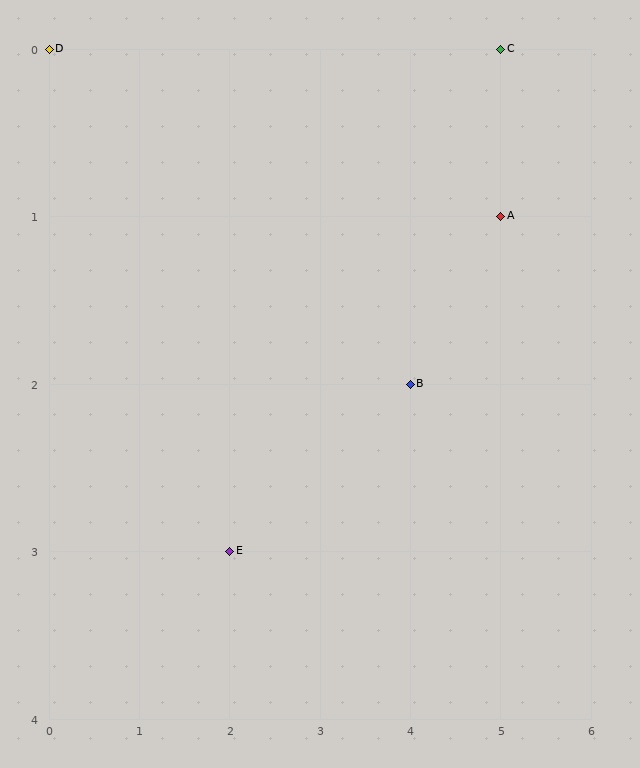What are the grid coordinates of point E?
Point E is at grid coordinates (2, 3).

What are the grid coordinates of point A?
Point A is at grid coordinates (5, 1).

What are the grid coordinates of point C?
Point C is at grid coordinates (5, 0).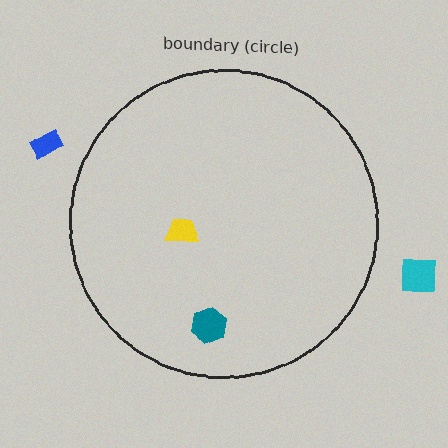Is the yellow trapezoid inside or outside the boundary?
Inside.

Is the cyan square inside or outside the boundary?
Outside.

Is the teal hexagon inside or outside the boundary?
Inside.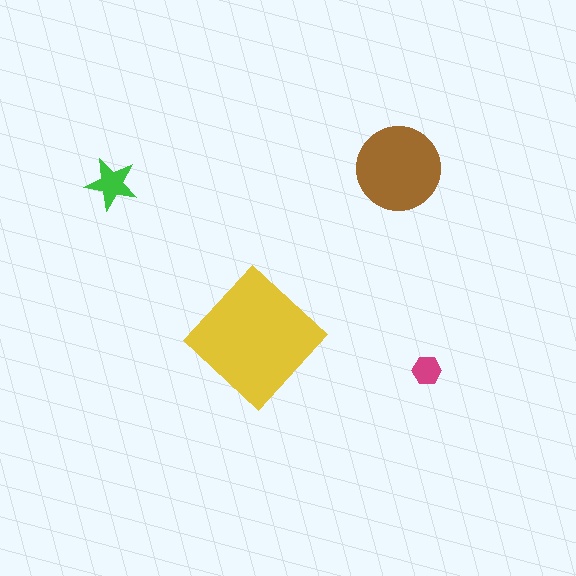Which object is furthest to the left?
The green star is leftmost.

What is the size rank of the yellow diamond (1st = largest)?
1st.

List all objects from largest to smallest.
The yellow diamond, the brown circle, the green star, the magenta hexagon.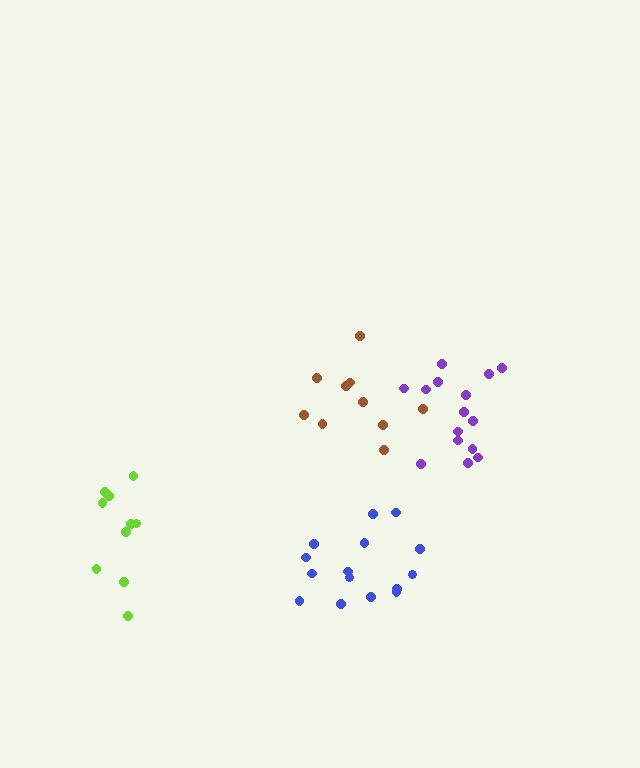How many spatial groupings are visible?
There are 4 spatial groupings.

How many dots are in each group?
Group 1: 10 dots, Group 2: 15 dots, Group 3: 15 dots, Group 4: 10 dots (50 total).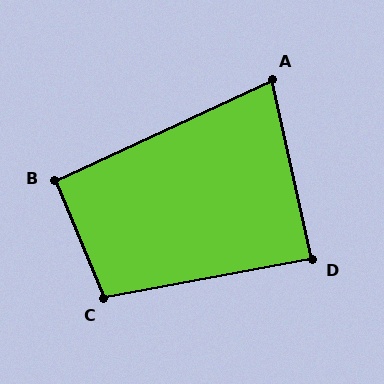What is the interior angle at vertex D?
Approximately 88 degrees (approximately right).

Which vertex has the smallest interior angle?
A, at approximately 78 degrees.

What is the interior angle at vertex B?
Approximately 92 degrees (approximately right).